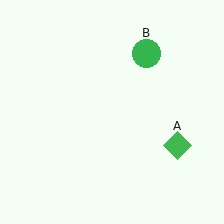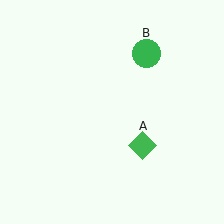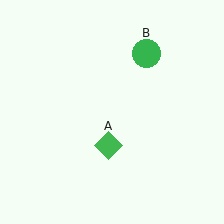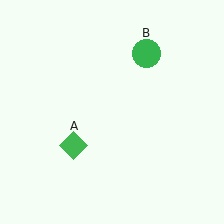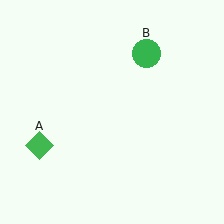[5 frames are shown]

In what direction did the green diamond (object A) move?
The green diamond (object A) moved left.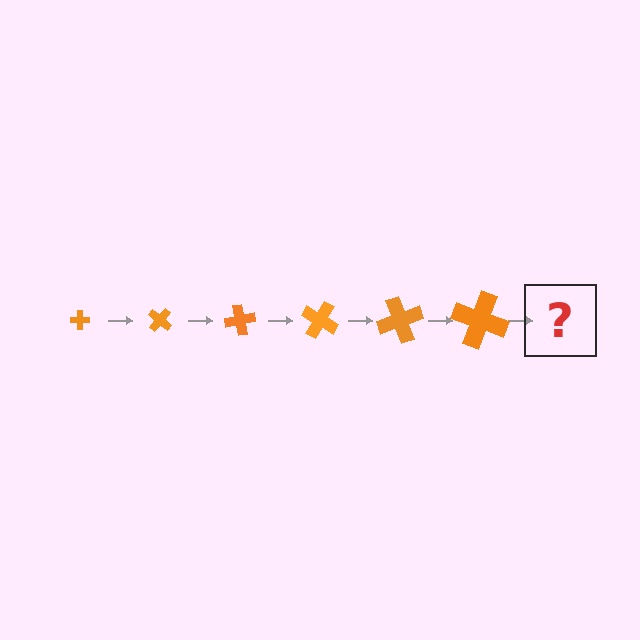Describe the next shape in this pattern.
It should be a cross, larger than the previous one and rotated 240 degrees from the start.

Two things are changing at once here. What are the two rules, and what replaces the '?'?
The two rules are that the cross grows larger each step and it rotates 40 degrees each step. The '?' should be a cross, larger than the previous one and rotated 240 degrees from the start.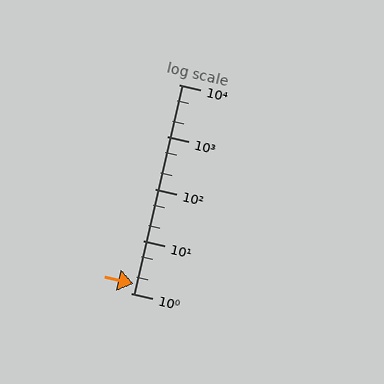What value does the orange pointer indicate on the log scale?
The pointer indicates approximately 1.5.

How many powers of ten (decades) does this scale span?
The scale spans 4 decades, from 1 to 10000.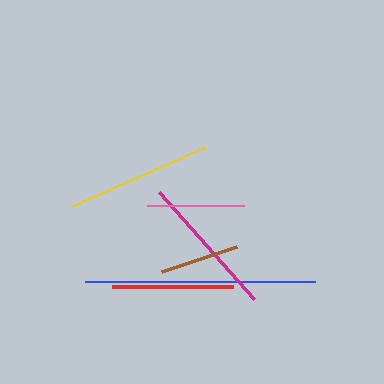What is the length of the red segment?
The red segment is approximately 120 pixels long.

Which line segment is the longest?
The blue line is the longest at approximately 230 pixels.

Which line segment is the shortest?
The brown line is the shortest at approximately 79 pixels.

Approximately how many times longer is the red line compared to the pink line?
The red line is approximately 1.2 times the length of the pink line.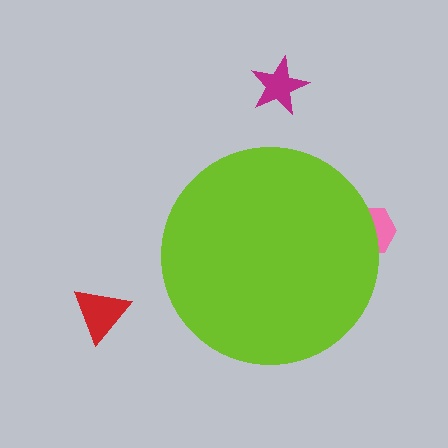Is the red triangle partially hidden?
No, the red triangle is fully visible.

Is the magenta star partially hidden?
No, the magenta star is fully visible.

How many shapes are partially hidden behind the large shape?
1 shape is partially hidden.